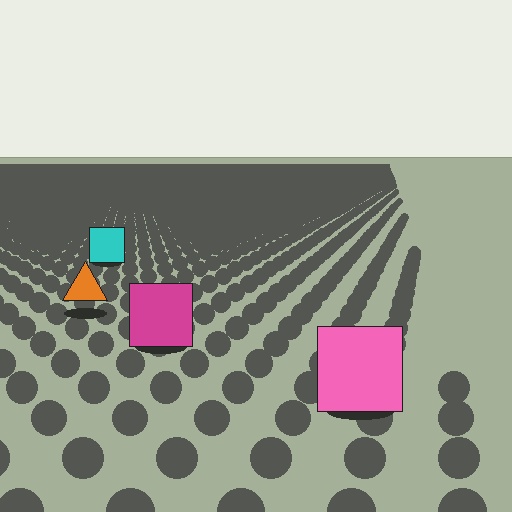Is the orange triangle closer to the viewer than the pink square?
No. The pink square is closer — you can tell from the texture gradient: the ground texture is coarser near it.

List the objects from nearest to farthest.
From nearest to farthest: the pink square, the magenta square, the orange triangle, the cyan square.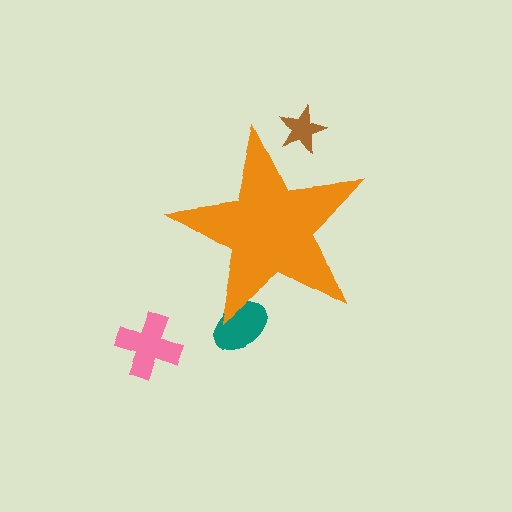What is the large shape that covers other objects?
An orange star.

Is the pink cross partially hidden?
No, the pink cross is fully visible.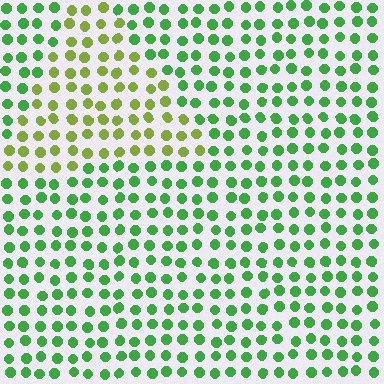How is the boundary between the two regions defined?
The boundary is defined purely by a slight shift in hue (about 41 degrees). Spacing, size, and orientation are identical on both sides.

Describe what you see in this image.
The image is filled with small green elements in a uniform arrangement. A triangle-shaped region is visible where the elements are tinted to a slightly different hue, forming a subtle color boundary.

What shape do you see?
I see a triangle.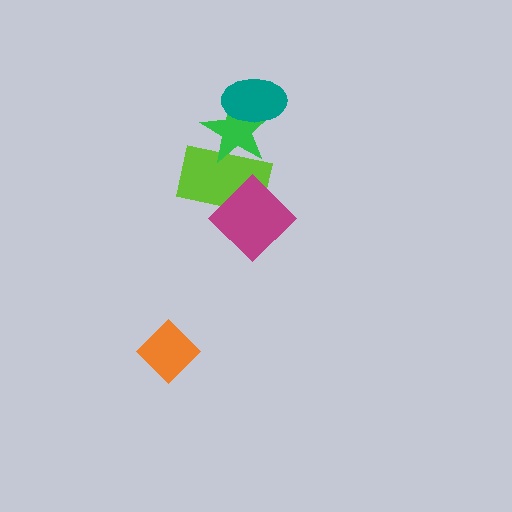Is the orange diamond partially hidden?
No, no other shape covers it.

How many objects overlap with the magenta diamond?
1 object overlaps with the magenta diamond.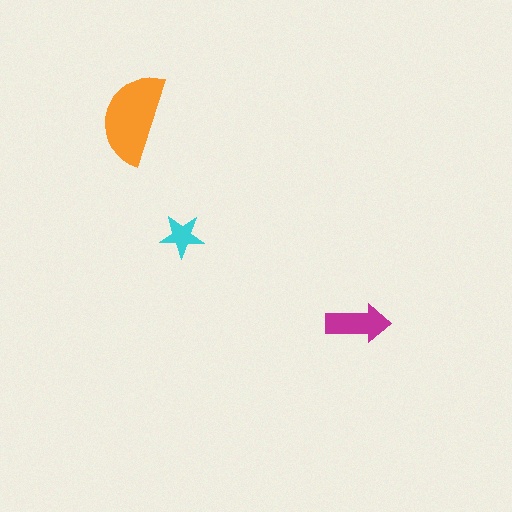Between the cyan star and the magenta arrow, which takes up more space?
The magenta arrow.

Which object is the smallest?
The cyan star.